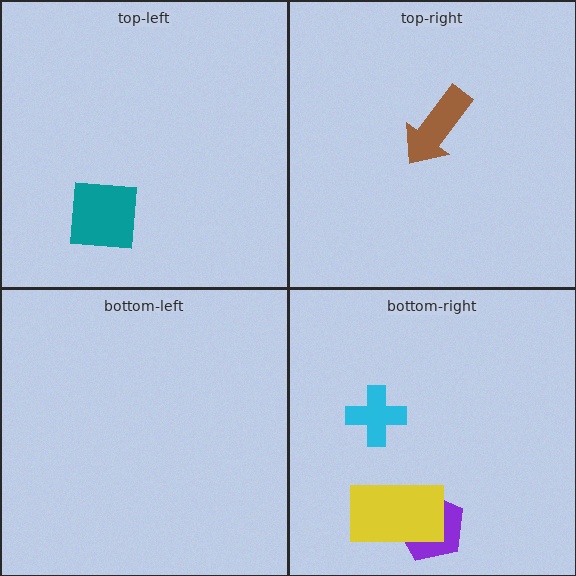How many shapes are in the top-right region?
1.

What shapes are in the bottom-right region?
The purple pentagon, the cyan cross, the yellow rectangle.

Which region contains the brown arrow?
The top-right region.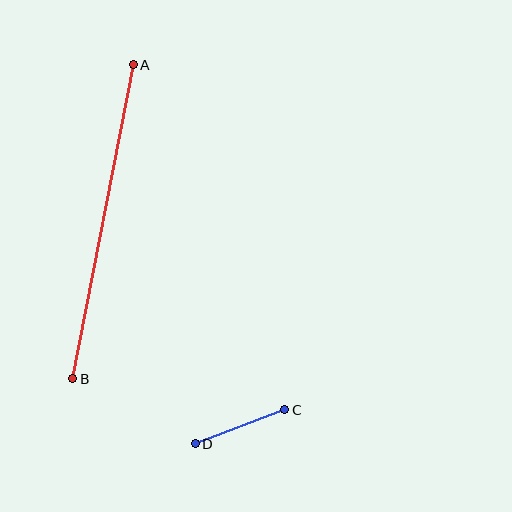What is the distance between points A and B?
The distance is approximately 320 pixels.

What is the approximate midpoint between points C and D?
The midpoint is at approximately (240, 427) pixels.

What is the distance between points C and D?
The distance is approximately 96 pixels.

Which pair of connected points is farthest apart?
Points A and B are farthest apart.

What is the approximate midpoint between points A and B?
The midpoint is at approximately (103, 222) pixels.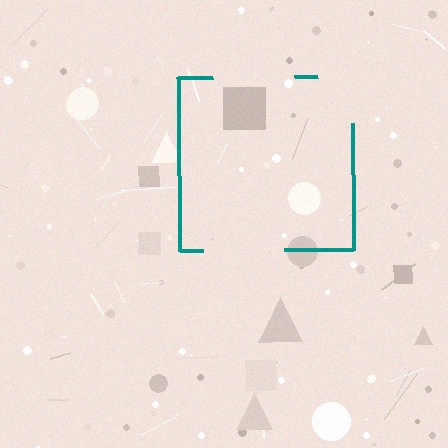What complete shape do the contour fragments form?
The contour fragments form a square.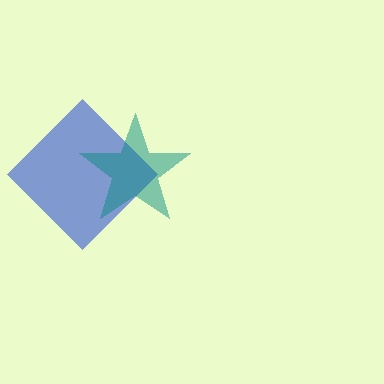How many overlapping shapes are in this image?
There are 2 overlapping shapes in the image.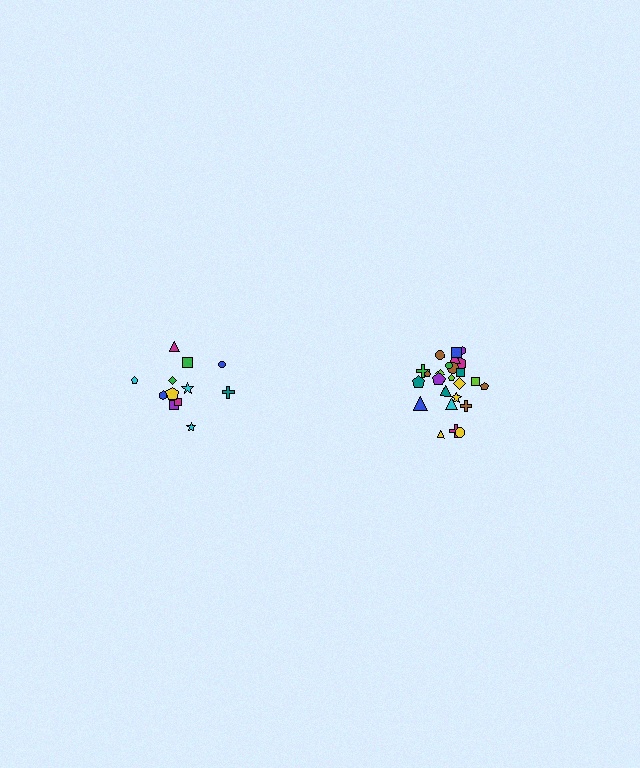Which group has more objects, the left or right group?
The right group.